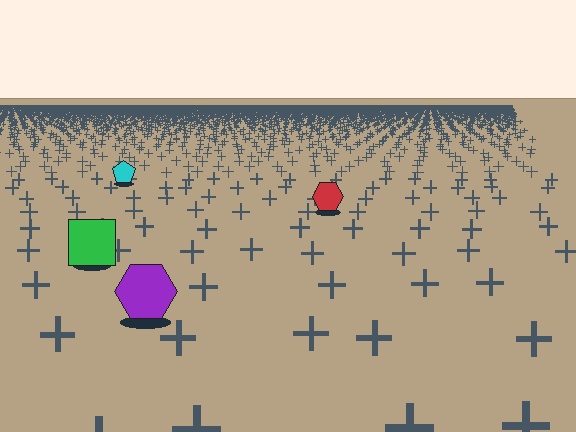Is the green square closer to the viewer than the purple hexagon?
No. The purple hexagon is closer — you can tell from the texture gradient: the ground texture is coarser near it.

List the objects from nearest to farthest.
From nearest to farthest: the purple hexagon, the green square, the red hexagon, the cyan pentagon.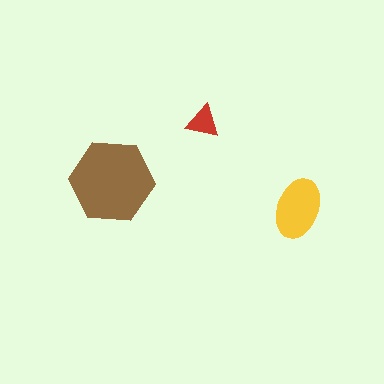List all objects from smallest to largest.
The red triangle, the yellow ellipse, the brown hexagon.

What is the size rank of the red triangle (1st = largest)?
3rd.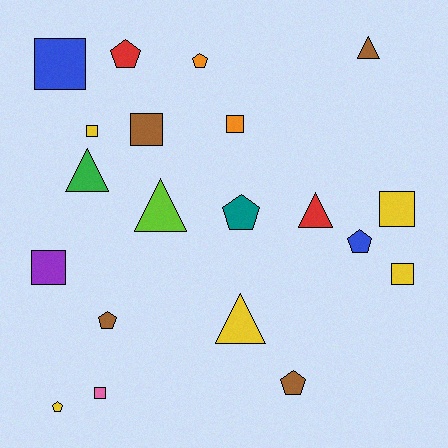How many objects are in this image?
There are 20 objects.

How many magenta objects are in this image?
There are no magenta objects.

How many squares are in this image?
There are 8 squares.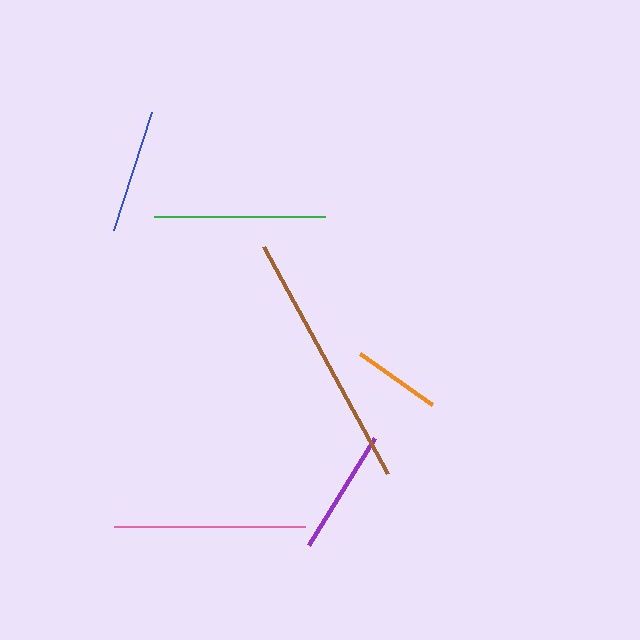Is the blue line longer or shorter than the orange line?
The blue line is longer than the orange line.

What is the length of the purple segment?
The purple segment is approximately 125 pixels long.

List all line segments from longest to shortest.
From longest to shortest: brown, pink, green, purple, blue, orange.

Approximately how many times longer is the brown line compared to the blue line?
The brown line is approximately 2.1 times the length of the blue line.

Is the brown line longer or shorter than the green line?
The brown line is longer than the green line.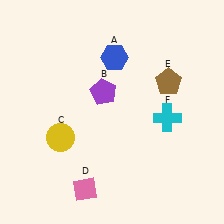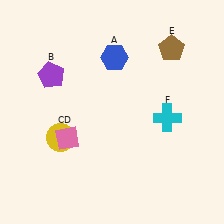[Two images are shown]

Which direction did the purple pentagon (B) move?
The purple pentagon (B) moved left.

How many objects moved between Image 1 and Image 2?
3 objects moved between the two images.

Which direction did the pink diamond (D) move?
The pink diamond (D) moved up.